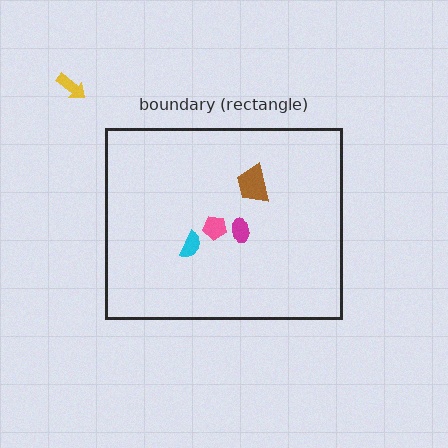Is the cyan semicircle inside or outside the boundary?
Inside.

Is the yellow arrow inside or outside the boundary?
Outside.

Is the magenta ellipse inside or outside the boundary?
Inside.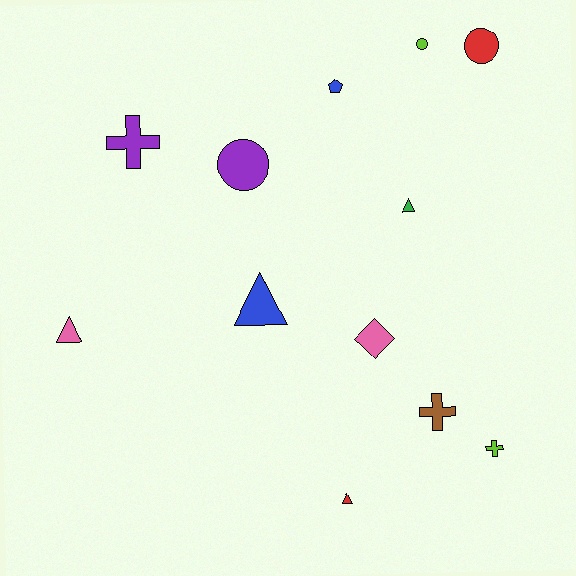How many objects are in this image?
There are 12 objects.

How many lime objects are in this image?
There are 2 lime objects.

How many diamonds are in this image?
There is 1 diamond.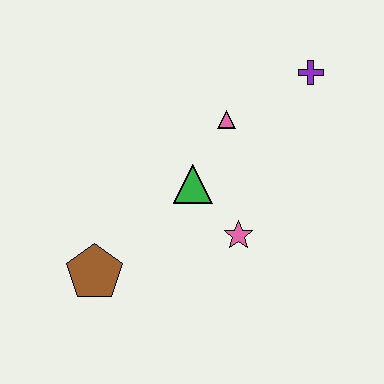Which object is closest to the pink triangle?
The green triangle is closest to the pink triangle.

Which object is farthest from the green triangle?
The purple cross is farthest from the green triangle.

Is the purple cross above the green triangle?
Yes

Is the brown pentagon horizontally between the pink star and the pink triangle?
No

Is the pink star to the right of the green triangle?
Yes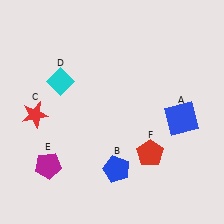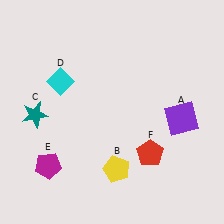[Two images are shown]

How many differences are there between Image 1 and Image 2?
There are 3 differences between the two images.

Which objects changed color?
A changed from blue to purple. B changed from blue to yellow. C changed from red to teal.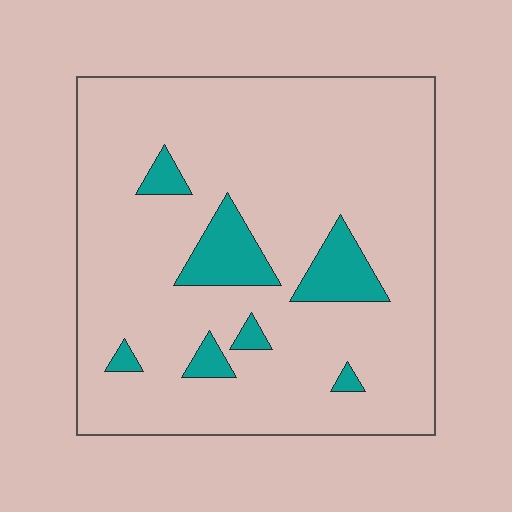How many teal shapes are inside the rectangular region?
7.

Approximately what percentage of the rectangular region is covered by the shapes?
Approximately 10%.